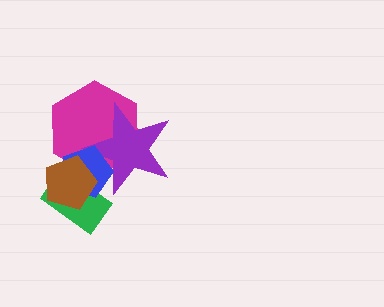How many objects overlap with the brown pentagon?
4 objects overlap with the brown pentagon.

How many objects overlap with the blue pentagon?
4 objects overlap with the blue pentagon.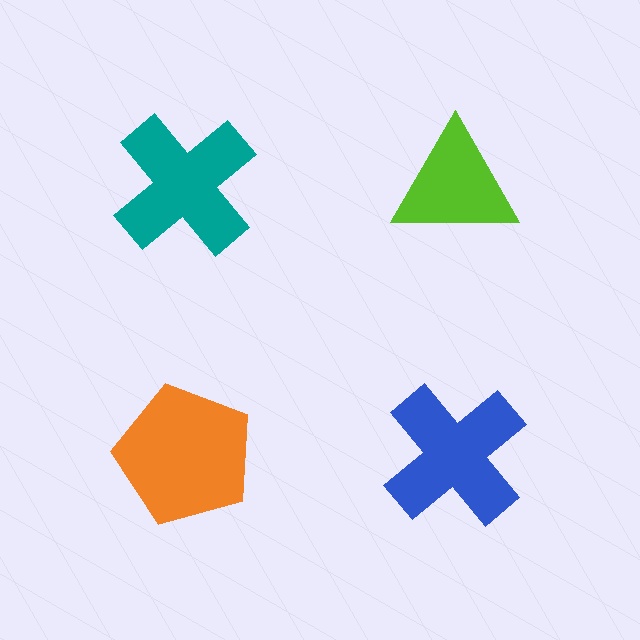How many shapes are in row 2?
2 shapes.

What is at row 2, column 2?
A blue cross.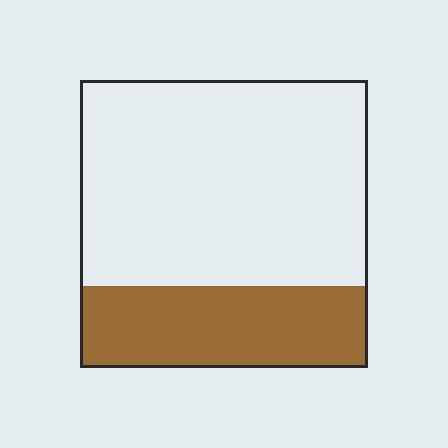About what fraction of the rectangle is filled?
About one quarter (1/4).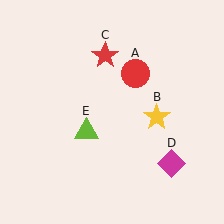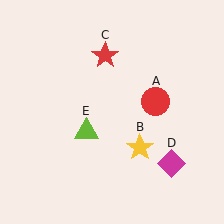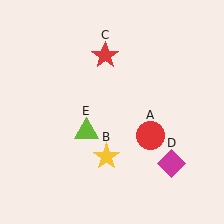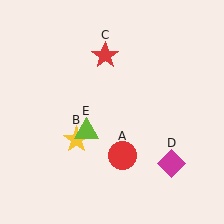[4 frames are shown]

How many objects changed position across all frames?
2 objects changed position: red circle (object A), yellow star (object B).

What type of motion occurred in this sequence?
The red circle (object A), yellow star (object B) rotated clockwise around the center of the scene.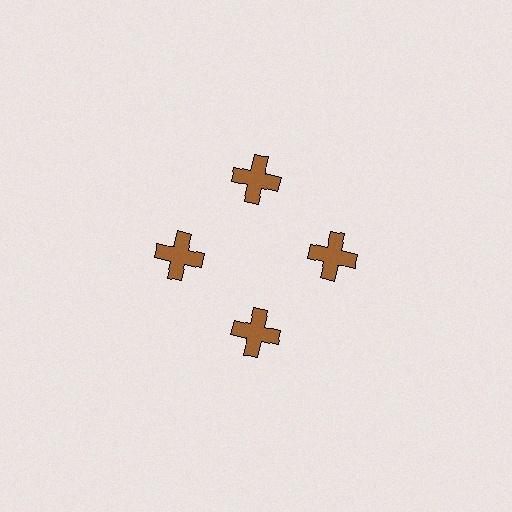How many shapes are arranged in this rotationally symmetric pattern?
There are 4 shapes, arranged in 4 groups of 1.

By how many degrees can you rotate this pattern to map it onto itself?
The pattern maps onto itself every 90 degrees of rotation.